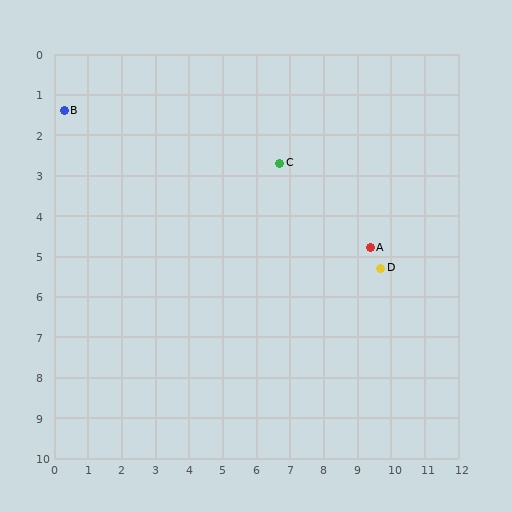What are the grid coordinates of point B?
Point B is at approximately (0.3, 1.4).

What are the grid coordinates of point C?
Point C is at approximately (6.7, 2.7).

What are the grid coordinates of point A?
Point A is at approximately (9.4, 4.8).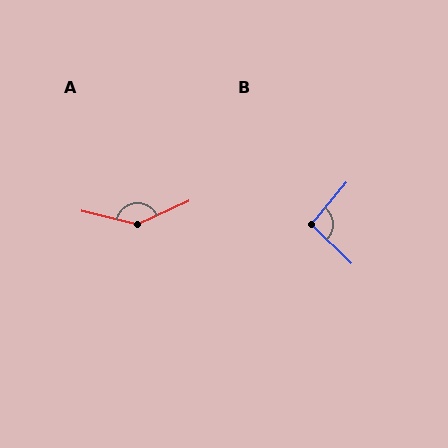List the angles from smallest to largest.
B (95°), A (142°).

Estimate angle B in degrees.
Approximately 95 degrees.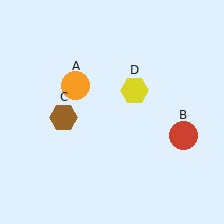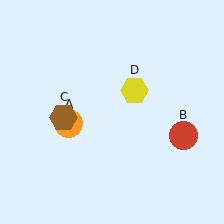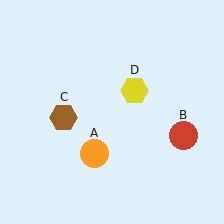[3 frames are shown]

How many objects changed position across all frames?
1 object changed position: orange circle (object A).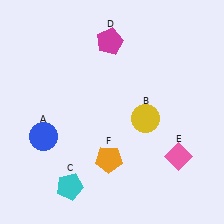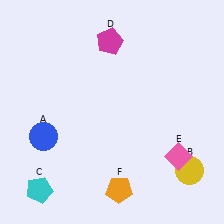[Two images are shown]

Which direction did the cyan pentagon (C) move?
The cyan pentagon (C) moved left.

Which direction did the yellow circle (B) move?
The yellow circle (B) moved down.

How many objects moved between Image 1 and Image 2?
3 objects moved between the two images.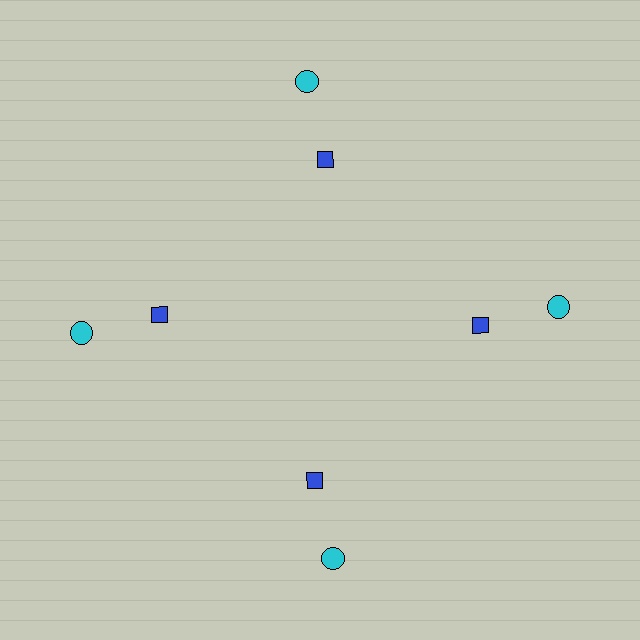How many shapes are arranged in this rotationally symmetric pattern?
There are 8 shapes, arranged in 4 groups of 2.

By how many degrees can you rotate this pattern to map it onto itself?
The pattern maps onto itself every 90 degrees of rotation.